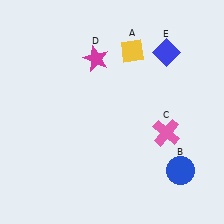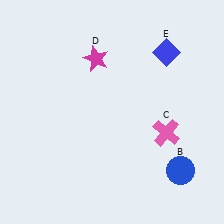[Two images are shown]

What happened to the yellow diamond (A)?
The yellow diamond (A) was removed in Image 2. It was in the top-right area of Image 1.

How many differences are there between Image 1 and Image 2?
There is 1 difference between the two images.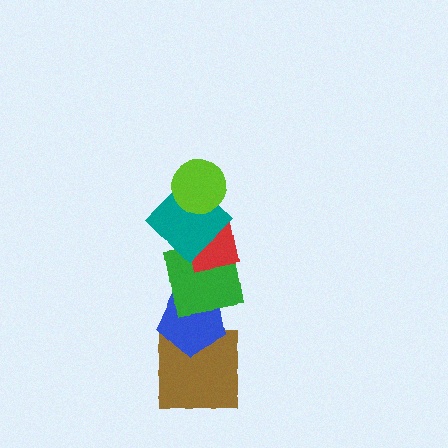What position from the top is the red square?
The red square is 3rd from the top.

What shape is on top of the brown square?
The blue pentagon is on top of the brown square.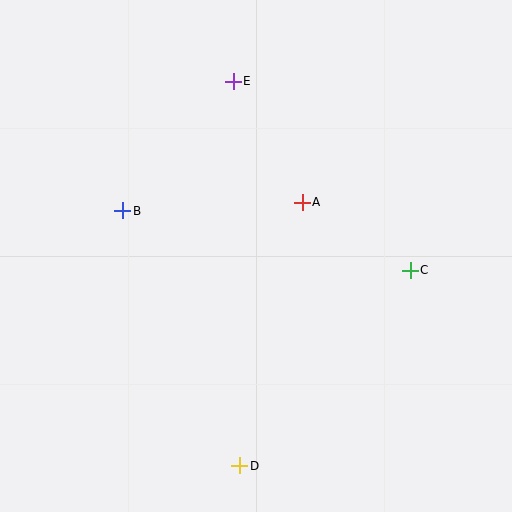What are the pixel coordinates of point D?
Point D is at (240, 466).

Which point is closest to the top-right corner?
Point C is closest to the top-right corner.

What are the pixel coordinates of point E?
Point E is at (233, 81).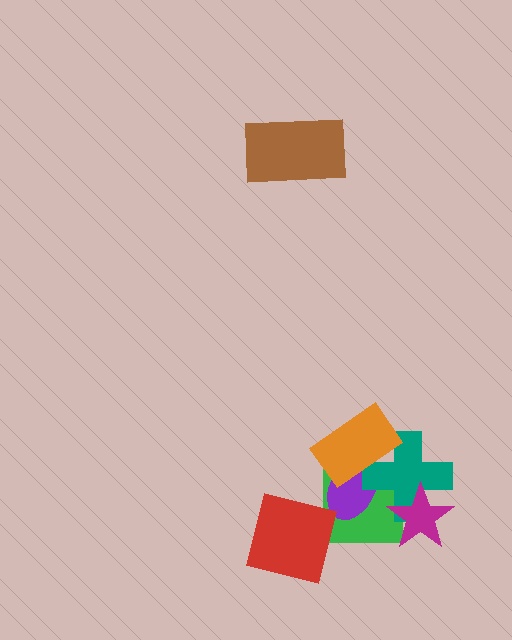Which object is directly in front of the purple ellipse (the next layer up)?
The teal cross is directly in front of the purple ellipse.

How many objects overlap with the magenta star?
2 objects overlap with the magenta star.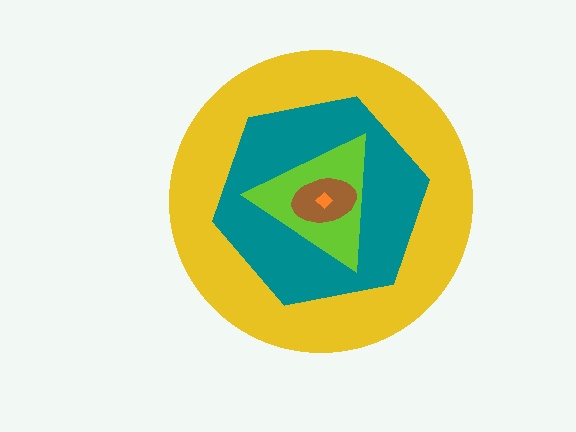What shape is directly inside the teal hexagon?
The lime triangle.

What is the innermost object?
The orange diamond.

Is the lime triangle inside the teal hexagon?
Yes.